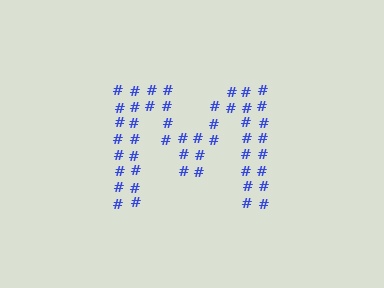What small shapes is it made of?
It is made of small hash symbols.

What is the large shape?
The large shape is the letter M.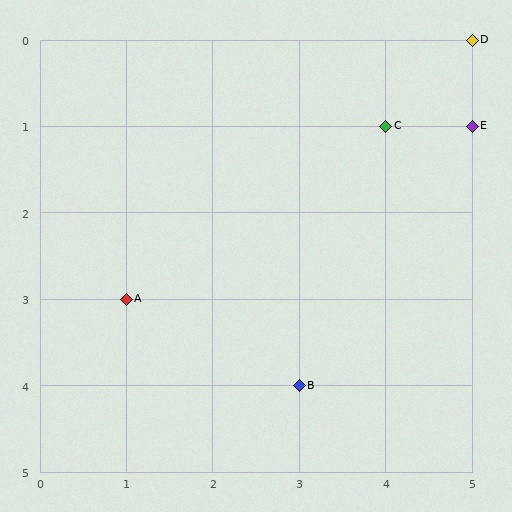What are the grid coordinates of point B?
Point B is at grid coordinates (3, 4).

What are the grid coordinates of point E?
Point E is at grid coordinates (5, 1).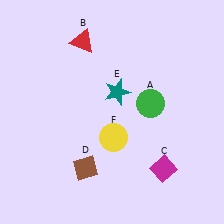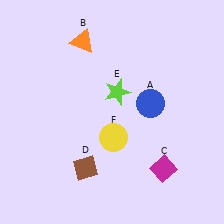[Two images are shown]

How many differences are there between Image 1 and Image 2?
There are 3 differences between the two images.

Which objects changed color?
A changed from green to blue. B changed from red to orange. E changed from teal to lime.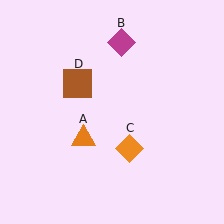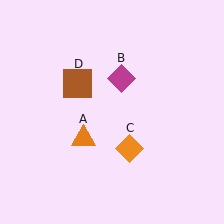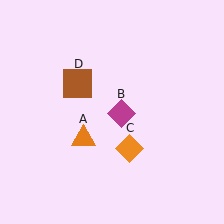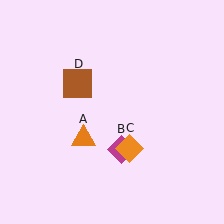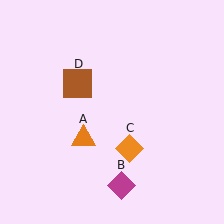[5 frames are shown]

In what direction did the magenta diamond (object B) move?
The magenta diamond (object B) moved down.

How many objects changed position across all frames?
1 object changed position: magenta diamond (object B).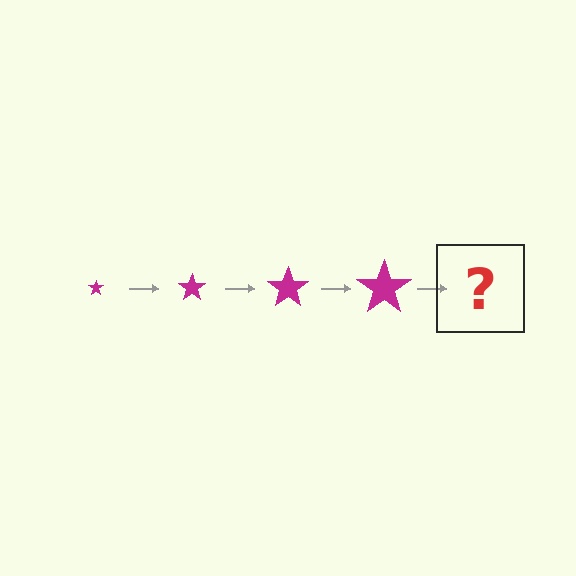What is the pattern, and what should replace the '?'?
The pattern is that the star gets progressively larger each step. The '?' should be a magenta star, larger than the previous one.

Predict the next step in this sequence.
The next step is a magenta star, larger than the previous one.